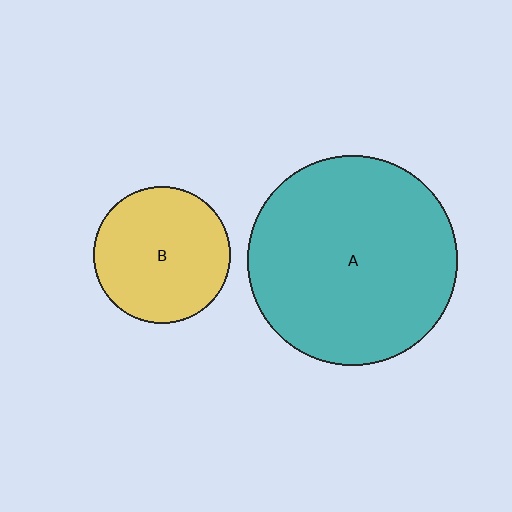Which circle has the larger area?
Circle A (teal).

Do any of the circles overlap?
No, none of the circles overlap.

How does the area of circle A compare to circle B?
Approximately 2.3 times.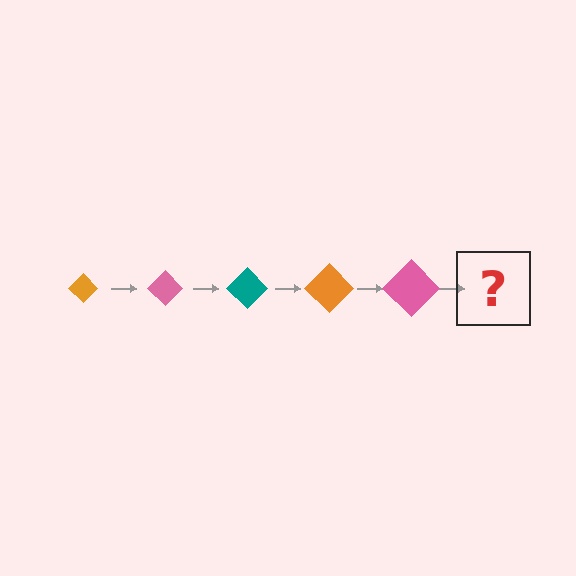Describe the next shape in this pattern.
It should be a teal diamond, larger than the previous one.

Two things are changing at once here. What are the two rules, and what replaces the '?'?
The two rules are that the diamond grows larger each step and the color cycles through orange, pink, and teal. The '?' should be a teal diamond, larger than the previous one.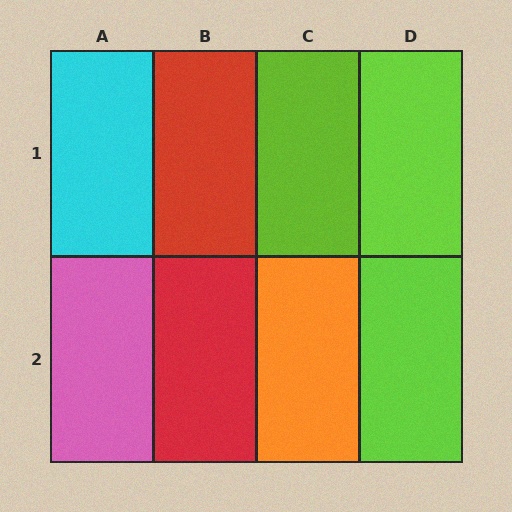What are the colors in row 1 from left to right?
Cyan, red, lime, lime.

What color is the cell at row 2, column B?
Red.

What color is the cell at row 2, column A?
Pink.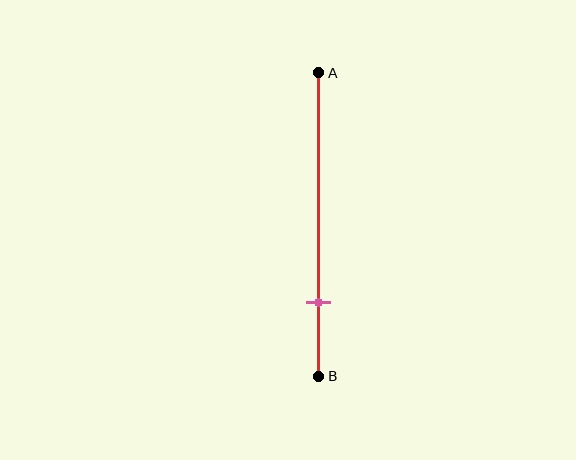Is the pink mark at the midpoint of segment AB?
No, the mark is at about 75% from A, not at the 50% midpoint.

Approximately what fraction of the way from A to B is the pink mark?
The pink mark is approximately 75% of the way from A to B.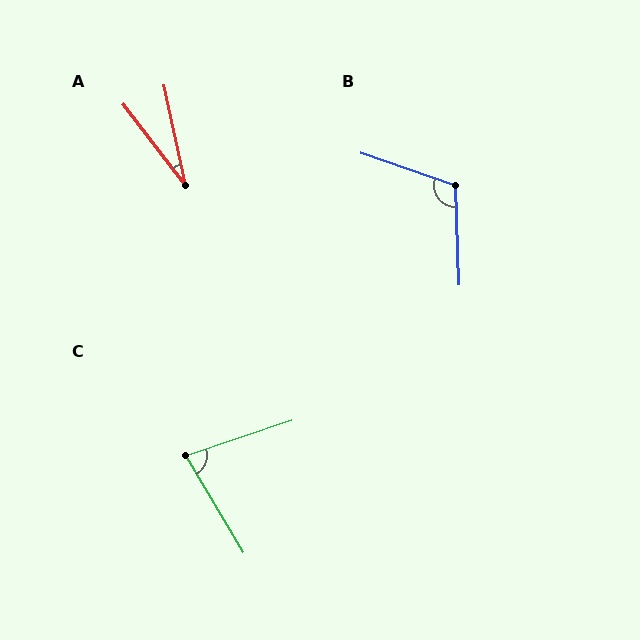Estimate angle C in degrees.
Approximately 78 degrees.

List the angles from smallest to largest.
A (26°), C (78°), B (111°).